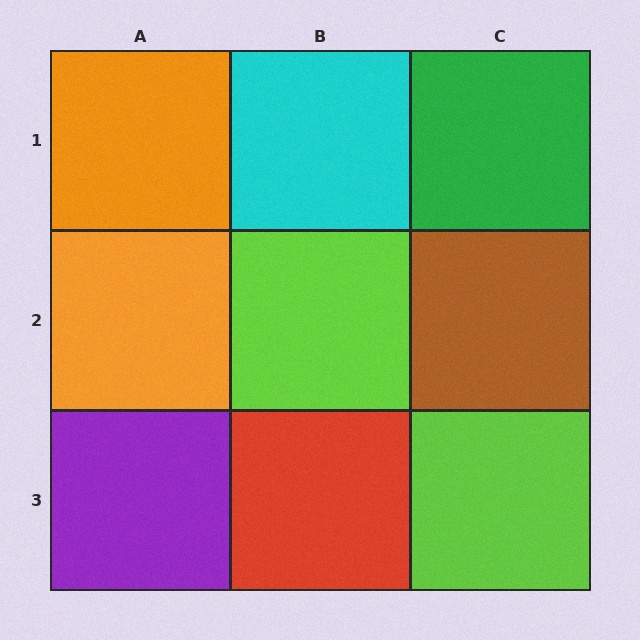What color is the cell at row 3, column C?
Lime.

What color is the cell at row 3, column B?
Red.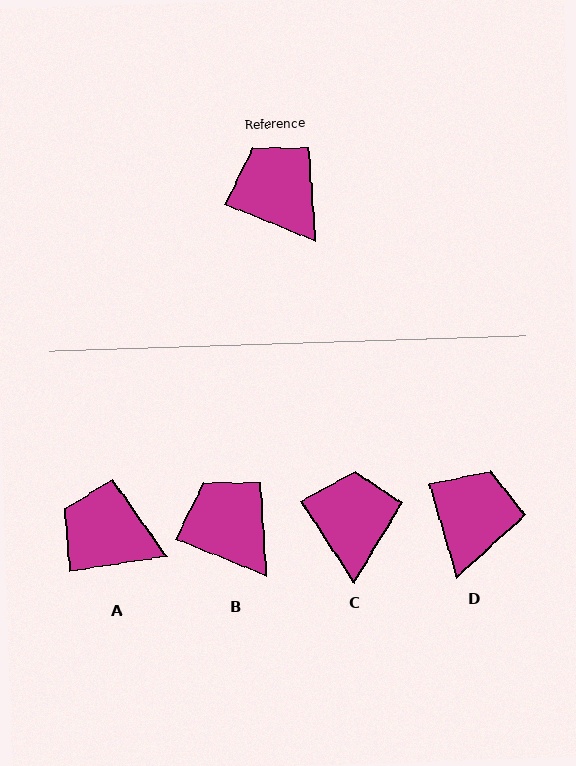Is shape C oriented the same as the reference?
No, it is off by about 34 degrees.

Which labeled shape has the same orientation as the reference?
B.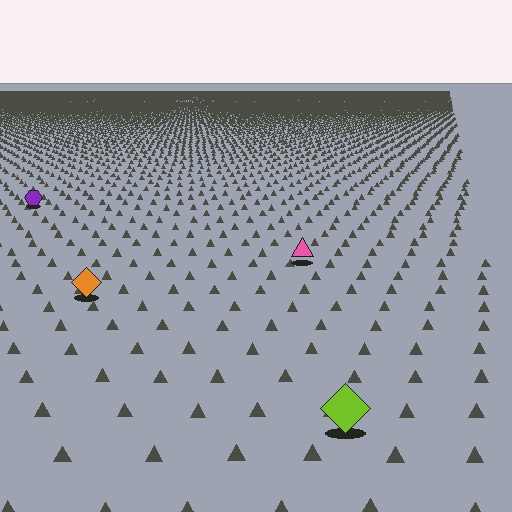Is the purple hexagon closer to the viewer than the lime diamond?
No. The lime diamond is closer — you can tell from the texture gradient: the ground texture is coarser near it.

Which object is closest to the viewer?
The lime diamond is closest. The texture marks near it are larger and more spread out.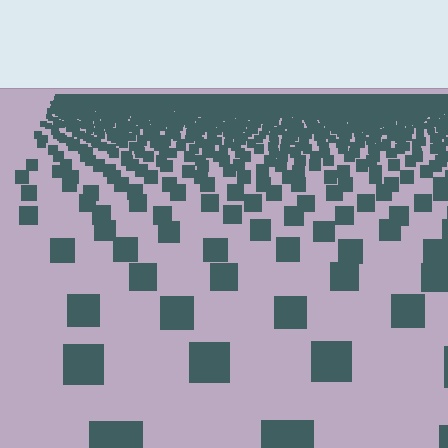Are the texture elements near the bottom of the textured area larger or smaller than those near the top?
Larger. Near the bottom, elements are closer to the viewer and appear at a bigger on-screen size.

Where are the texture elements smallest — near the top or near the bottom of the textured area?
Near the top.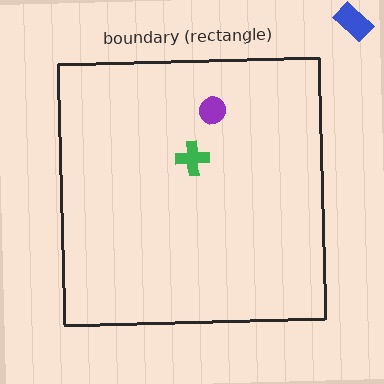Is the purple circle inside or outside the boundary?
Inside.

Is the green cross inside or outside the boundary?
Inside.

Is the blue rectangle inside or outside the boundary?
Outside.